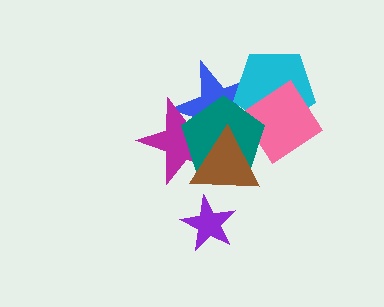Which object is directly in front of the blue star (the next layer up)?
The magenta star is directly in front of the blue star.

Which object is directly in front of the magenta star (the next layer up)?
The teal pentagon is directly in front of the magenta star.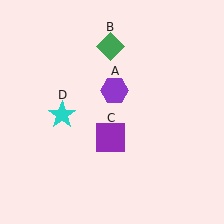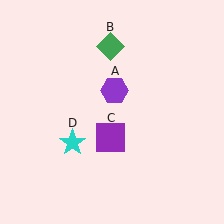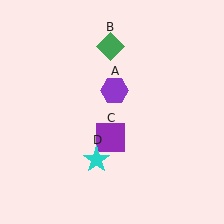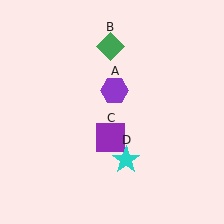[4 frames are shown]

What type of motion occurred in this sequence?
The cyan star (object D) rotated counterclockwise around the center of the scene.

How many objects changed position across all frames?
1 object changed position: cyan star (object D).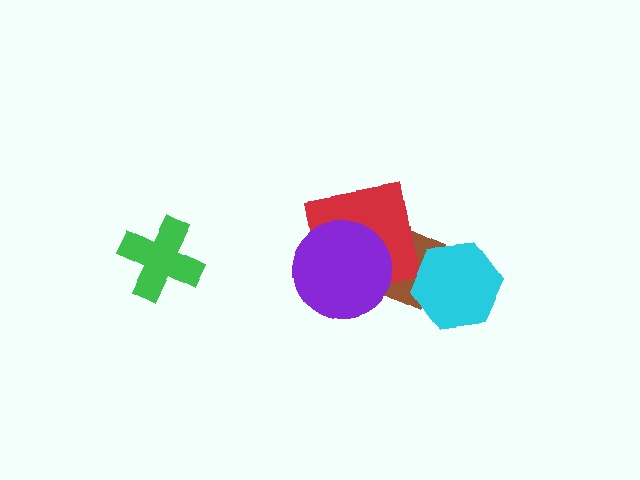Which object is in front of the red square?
The purple circle is in front of the red square.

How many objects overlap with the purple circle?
2 objects overlap with the purple circle.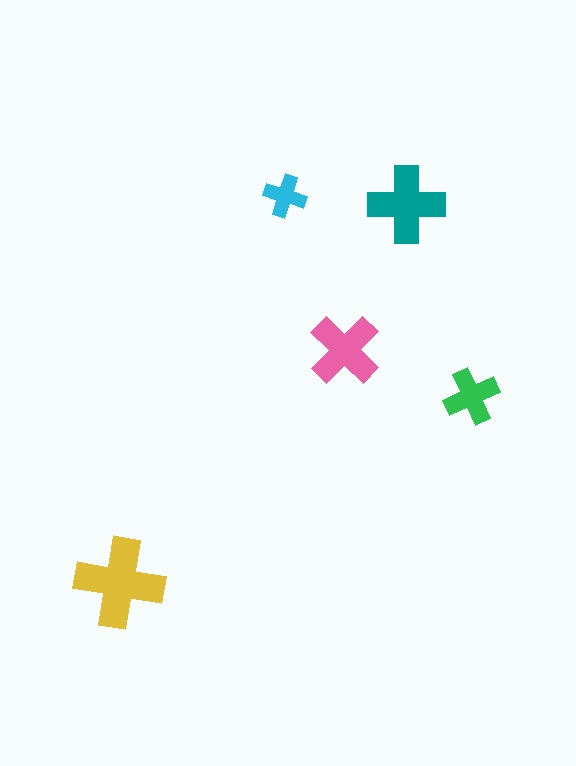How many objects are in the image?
There are 5 objects in the image.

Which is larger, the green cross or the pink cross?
The pink one.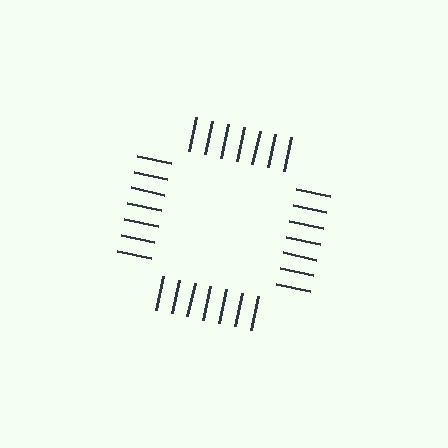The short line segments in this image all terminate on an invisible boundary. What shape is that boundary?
An illusory square — the line segments terminate on its edges but no continuous stroke is drawn.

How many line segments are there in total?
28 — 7 along each of the 4 edges.